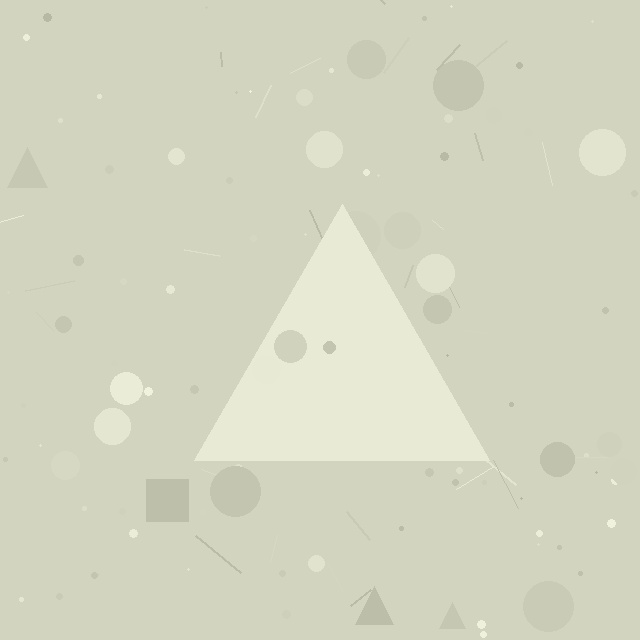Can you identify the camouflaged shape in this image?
The camouflaged shape is a triangle.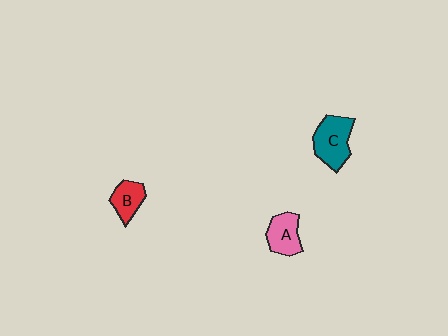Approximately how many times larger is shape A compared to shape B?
Approximately 1.2 times.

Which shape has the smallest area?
Shape B (red).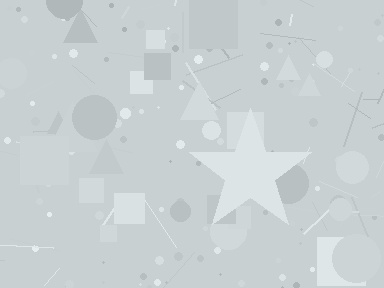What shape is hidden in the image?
A star is hidden in the image.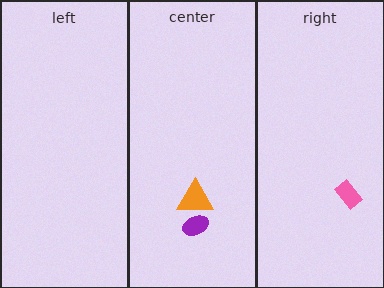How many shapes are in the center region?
2.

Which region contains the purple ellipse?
The center region.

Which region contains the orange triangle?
The center region.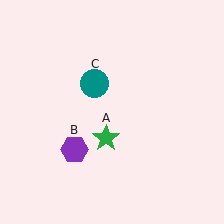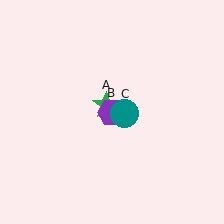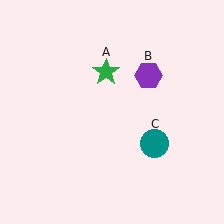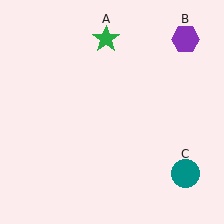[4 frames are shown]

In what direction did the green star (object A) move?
The green star (object A) moved up.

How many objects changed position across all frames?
3 objects changed position: green star (object A), purple hexagon (object B), teal circle (object C).